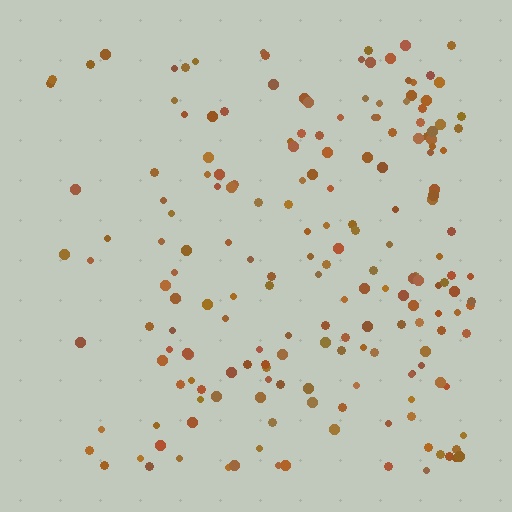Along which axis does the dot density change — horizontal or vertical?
Horizontal.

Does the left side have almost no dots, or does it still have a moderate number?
Still a moderate number, just noticeably fewer than the right.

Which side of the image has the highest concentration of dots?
The right.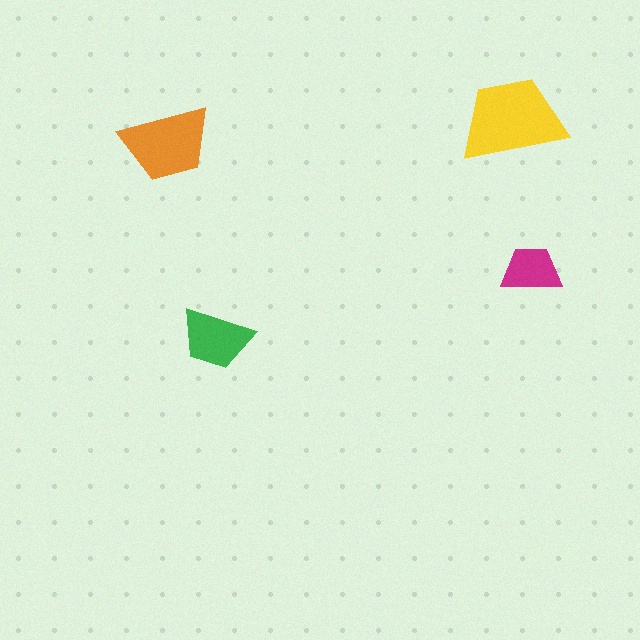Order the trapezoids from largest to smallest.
the yellow one, the orange one, the green one, the magenta one.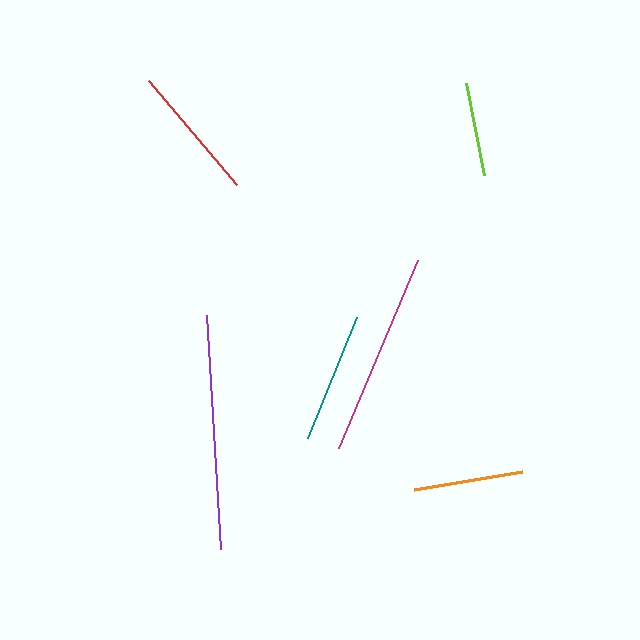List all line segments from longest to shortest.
From longest to shortest: purple, magenta, red, teal, orange, lime.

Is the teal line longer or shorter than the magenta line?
The magenta line is longer than the teal line.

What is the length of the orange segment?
The orange segment is approximately 109 pixels long.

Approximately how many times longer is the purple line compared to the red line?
The purple line is approximately 1.7 times the length of the red line.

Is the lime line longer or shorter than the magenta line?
The magenta line is longer than the lime line.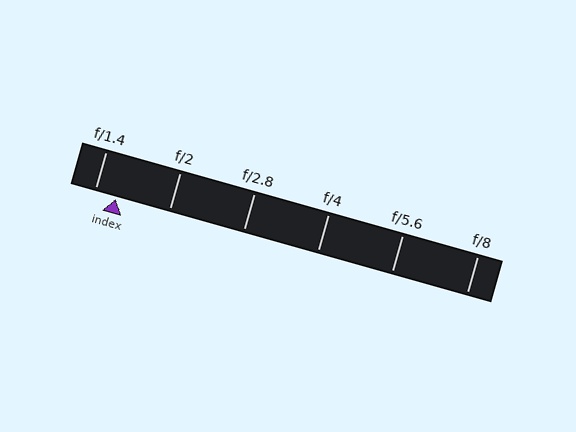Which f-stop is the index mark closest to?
The index mark is closest to f/1.4.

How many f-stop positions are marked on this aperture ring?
There are 6 f-stop positions marked.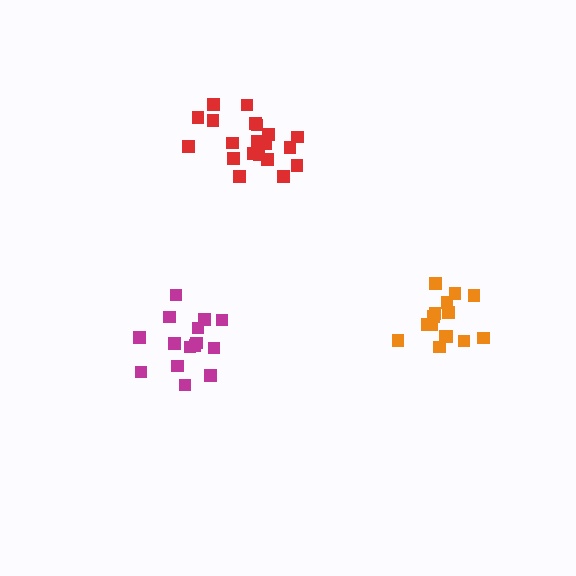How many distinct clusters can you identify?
There are 3 distinct clusters.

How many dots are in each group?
Group 1: 16 dots, Group 2: 15 dots, Group 3: 20 dots (51 total).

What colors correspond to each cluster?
The clusters are colored: orange, magenta, red.